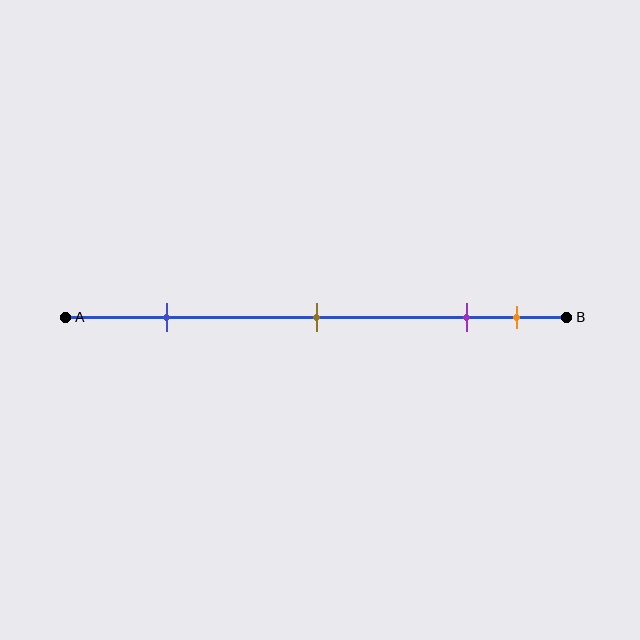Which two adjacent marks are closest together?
The purple and orange marks are the closest adjacent pair.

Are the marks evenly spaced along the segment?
No, the marks are not evenly spaced.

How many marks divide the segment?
There are 4 marks dividing the segment.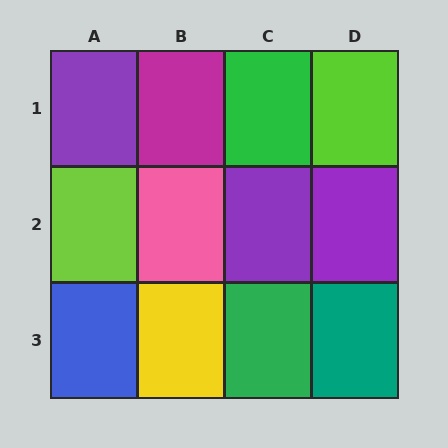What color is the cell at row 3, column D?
Teal.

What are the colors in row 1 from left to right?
Purple, magenta, green, lime.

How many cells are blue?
1 cell is blue.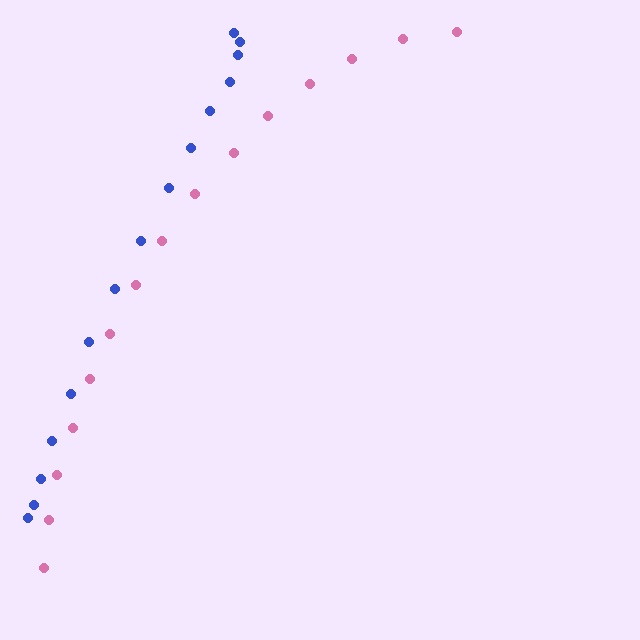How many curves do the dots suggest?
There are 2 distinct paths.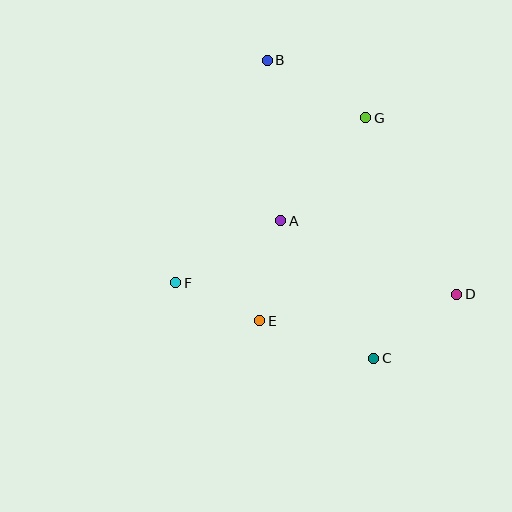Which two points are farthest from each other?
Points B and C are farthest from each other.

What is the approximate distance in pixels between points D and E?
The distance between D and E is approximately 199 pixels.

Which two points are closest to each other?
Points E and F are closest to each other.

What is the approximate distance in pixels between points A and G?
The distance between A and G is approximately 134 pixels.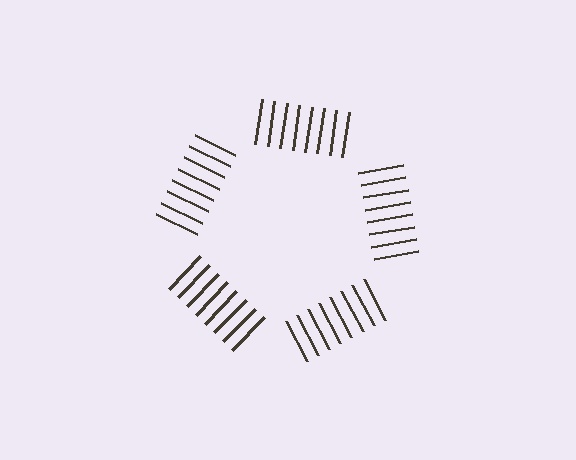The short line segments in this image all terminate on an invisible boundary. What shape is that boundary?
An illusory pentagon — the line segments terminate on its edges but no continuous stroke is drawn.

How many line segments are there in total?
40 — 8 along each of the 5 edges.